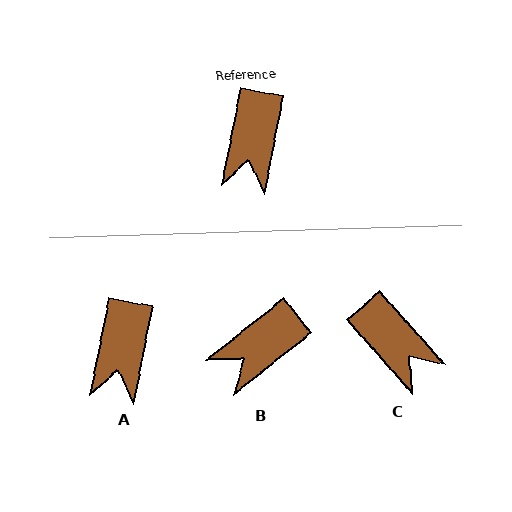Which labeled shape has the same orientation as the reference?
A.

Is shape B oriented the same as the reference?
No, it is off by about 40 degrees.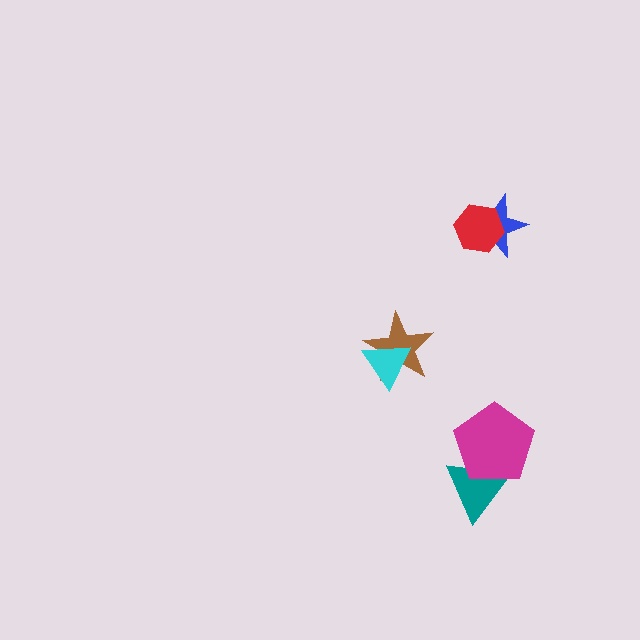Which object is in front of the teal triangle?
The magenta pentagon is in front of the teal triangle.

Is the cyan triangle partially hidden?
No, no other shape covers it.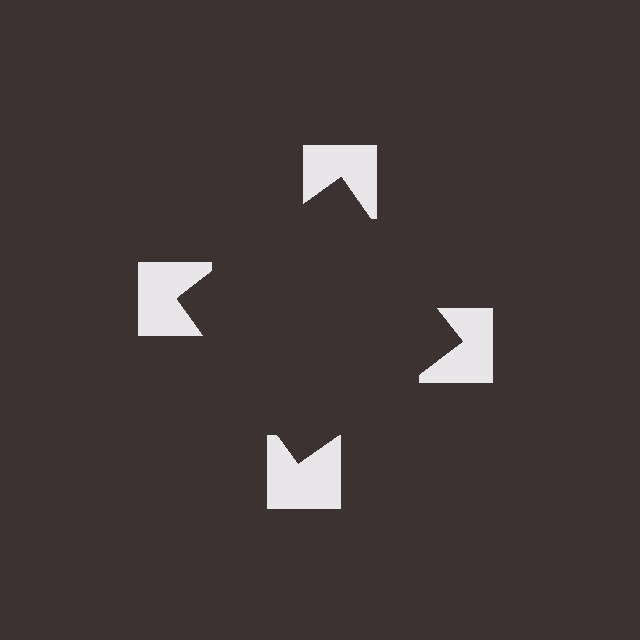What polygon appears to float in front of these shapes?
An illusory square — its edges are inferred from the aligned wedge cuts in the notched squares, not physically drawn.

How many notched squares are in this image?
There are 4 — one at each vertex of the illusory square.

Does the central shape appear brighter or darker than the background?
It typically appears slightly darker than the background, even though no actual brightness change is drawn.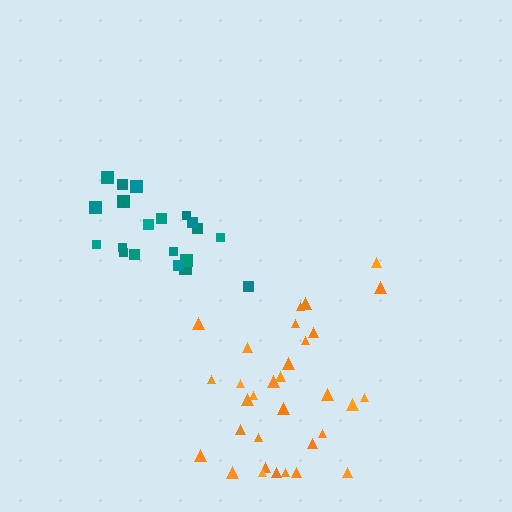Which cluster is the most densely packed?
Teal.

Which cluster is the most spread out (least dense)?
Orange.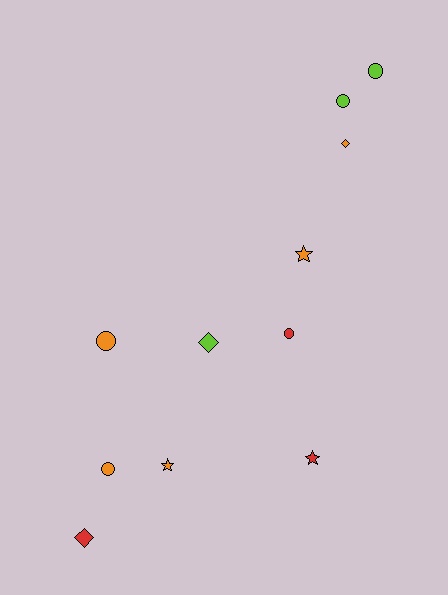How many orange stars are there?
There are 2 orange stars.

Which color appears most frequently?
Orange, with 5 objects.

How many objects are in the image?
There are 11 objects.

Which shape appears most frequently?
Circle, with 5 objects.